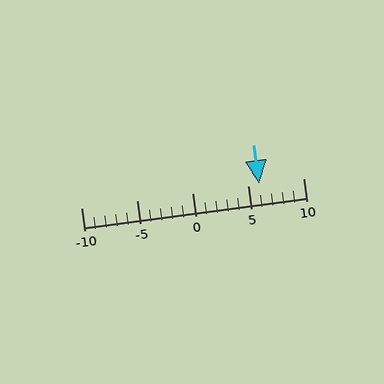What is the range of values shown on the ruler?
The ruler shows values from -10 to 10.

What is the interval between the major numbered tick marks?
The major tick marks are spaced 5 units apart.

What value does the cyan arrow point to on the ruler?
The cyan arrow points to approximately 6.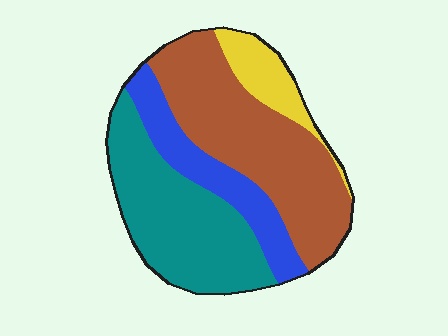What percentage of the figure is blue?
Blue covers around 15% of the figure.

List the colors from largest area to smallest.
From largest to smallest: brown, teal, blue, yellow.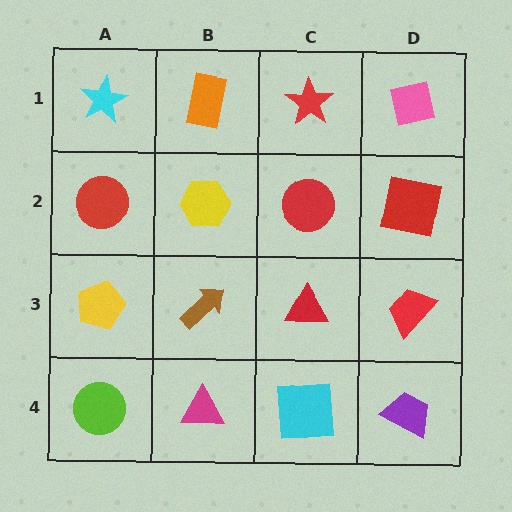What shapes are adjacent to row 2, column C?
A red star (row 1, column C), a red triangle (row 3, column C), a yellow hexagon (row 2, column B), a red square (row 2, column D).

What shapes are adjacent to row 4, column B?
A brown arrow (row 3, column B), a lime circle (row 4, column A), a cyan square (row 4, column C).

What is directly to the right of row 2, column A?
A yellow hexagon.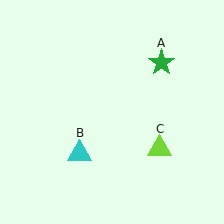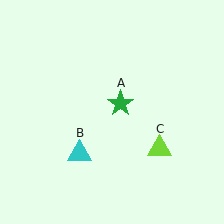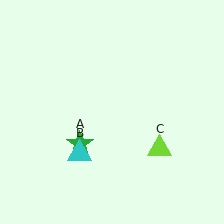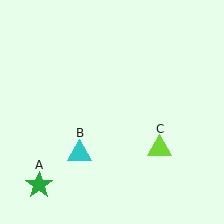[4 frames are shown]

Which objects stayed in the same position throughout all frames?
Cyan triangle (object B) and lime triangle (object C) remained stationary.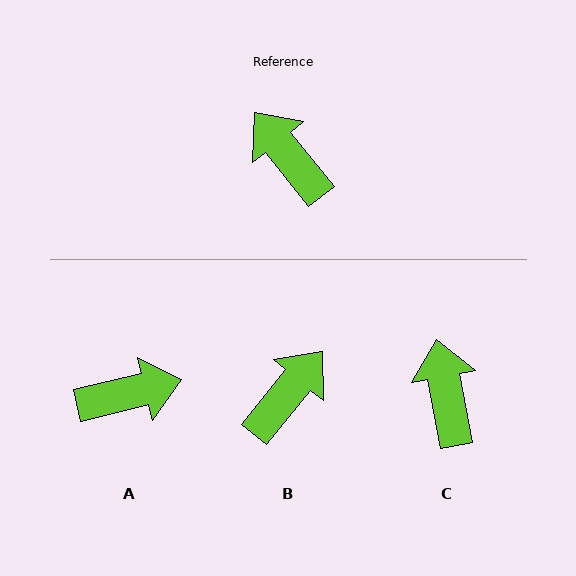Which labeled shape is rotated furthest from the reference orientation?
A, about 115 degrees away.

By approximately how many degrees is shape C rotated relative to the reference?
Approximately 28 degrees clockwise.